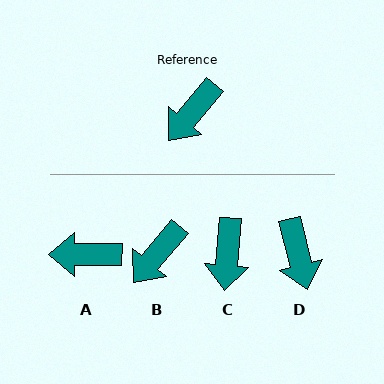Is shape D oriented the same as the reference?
No, it is off by about 54 degrees.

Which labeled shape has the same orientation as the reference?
B.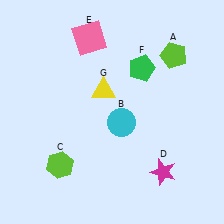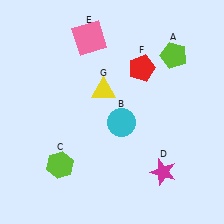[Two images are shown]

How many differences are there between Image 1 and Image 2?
There is 1 difference between the two images.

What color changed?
The pentagon (F) changed from green in Image 1 to red in Image 2.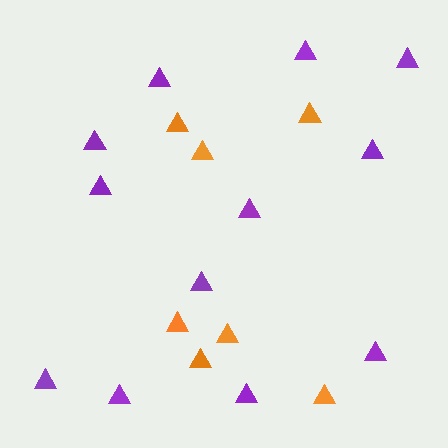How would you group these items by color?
There are 2 groups: one group of orange triangles (7) and one group of purple triangles (12).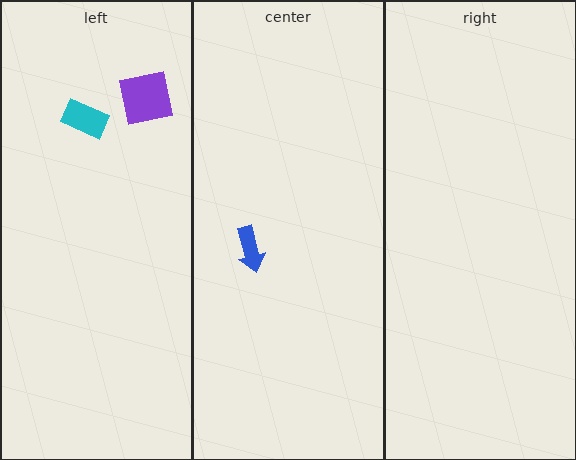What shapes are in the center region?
The blue arrow.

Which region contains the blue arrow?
The center region.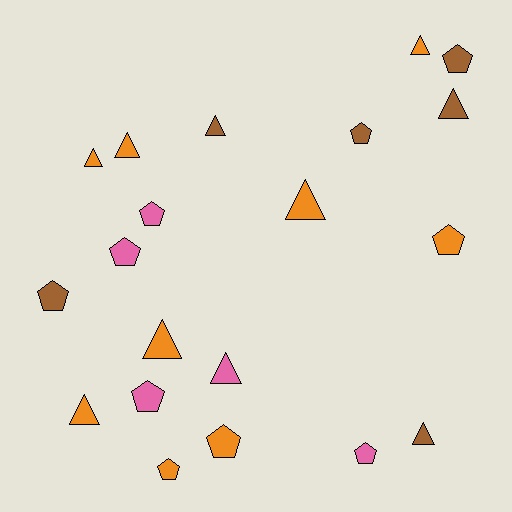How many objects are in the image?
There are 20 objects.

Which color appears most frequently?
Orange, with 9 objects.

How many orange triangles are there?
There are 6 orange triangles.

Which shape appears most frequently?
Triangle, with 10 objects.